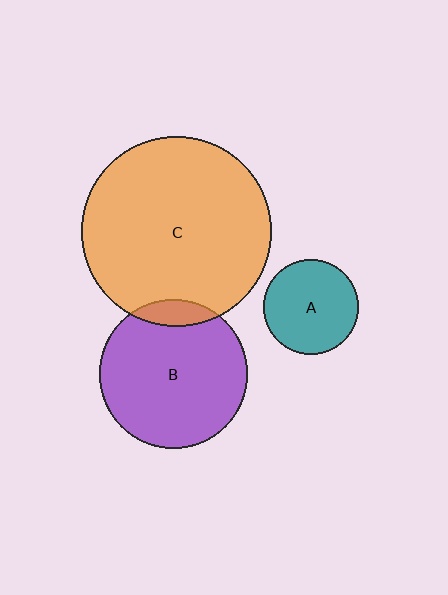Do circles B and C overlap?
Yes.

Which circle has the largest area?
Circle C (orange).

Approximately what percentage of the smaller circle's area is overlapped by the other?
Approximately 10%.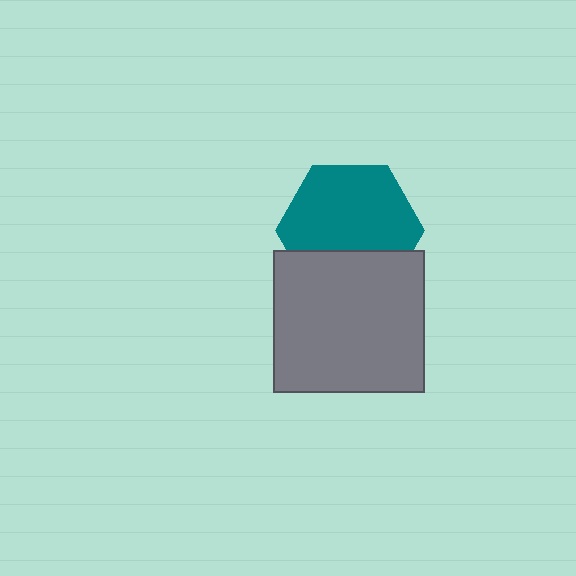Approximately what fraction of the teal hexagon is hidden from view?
Roughly 32% of the teal hexagon is hidden behind the gray rectangle.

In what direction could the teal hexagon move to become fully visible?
The teal hexagon could move up. That would shift it out from behind the gray rectangle entirely.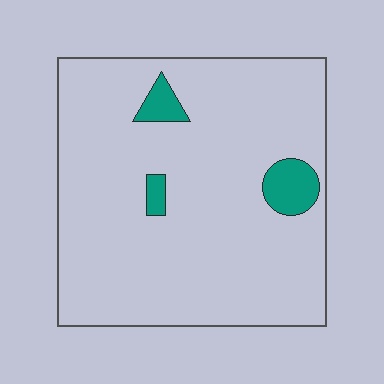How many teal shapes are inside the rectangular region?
3.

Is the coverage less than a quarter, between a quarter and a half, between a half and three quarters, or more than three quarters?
Less than a quarter.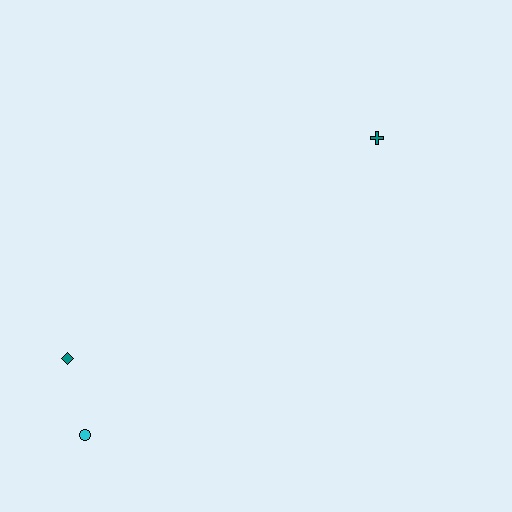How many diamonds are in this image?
There is 1 diamond.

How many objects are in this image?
There are 3 objects.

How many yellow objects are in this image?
There are no yellow objects.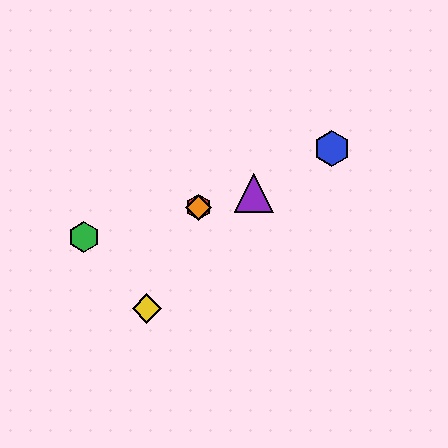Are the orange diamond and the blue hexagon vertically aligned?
No, the orange diamond is at x≈198 and the blue hexagon is at x≈332.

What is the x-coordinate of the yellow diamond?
The yellow diamond is at x≈147.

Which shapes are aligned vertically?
The red hexagon, the orange diamond are aligned vertically.